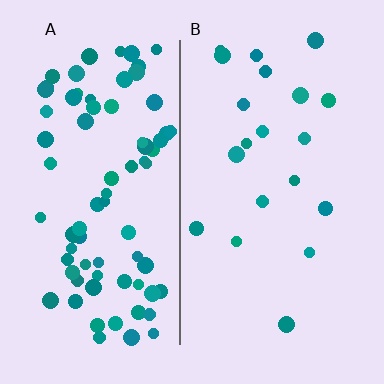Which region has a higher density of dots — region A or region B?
A (the left).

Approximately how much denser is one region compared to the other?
Approximately 3.9× — region A over region B.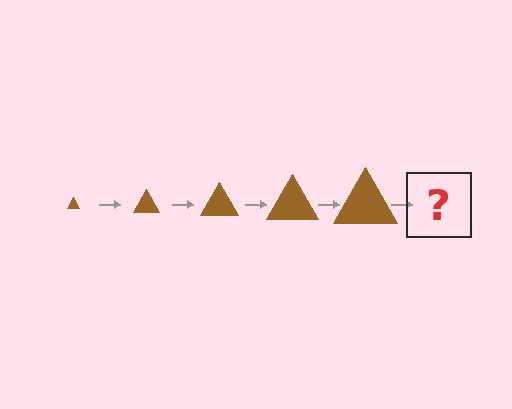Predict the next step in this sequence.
The next step is a brown triangle, larger than the previous one.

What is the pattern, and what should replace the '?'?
The pattern is that the triangle gets progressively larger each step. The '?' should be a brown triangle, larger than the previous one.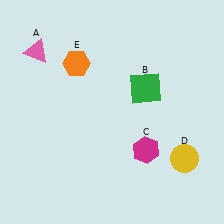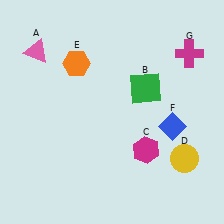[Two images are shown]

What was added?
A blue diamond (F), a magenta cross (G) were added in Image 2.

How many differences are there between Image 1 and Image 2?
There are 2 differences between the two images.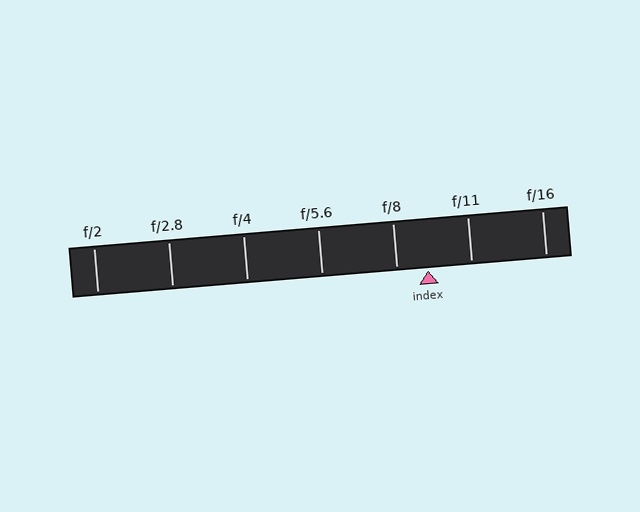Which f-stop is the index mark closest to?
The index mark is closest to f/8.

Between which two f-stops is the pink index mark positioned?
The index mark is between f/8 and f/11.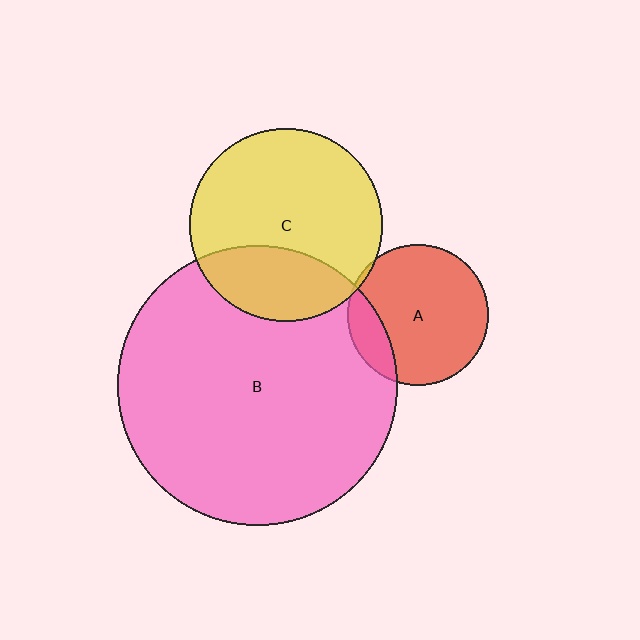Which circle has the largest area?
Circle B (pink).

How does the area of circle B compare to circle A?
Approximately 3.9 times.